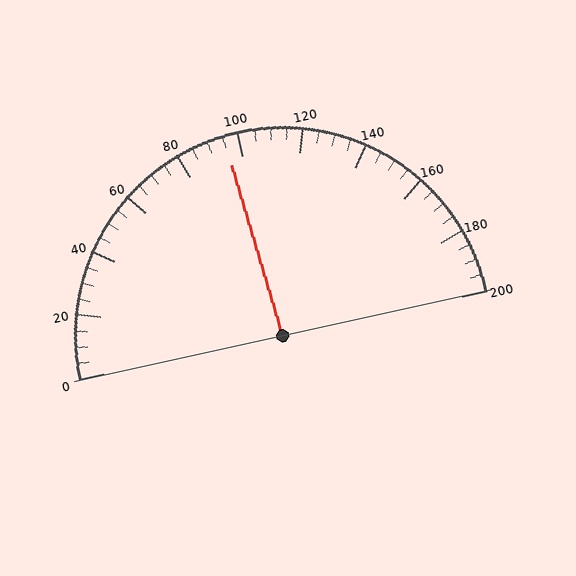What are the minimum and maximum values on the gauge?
The gauge ranges from 0 to 200.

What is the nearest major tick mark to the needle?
The nearest major tick mark is 100.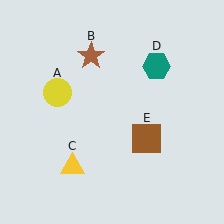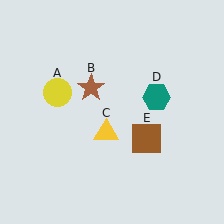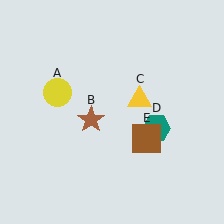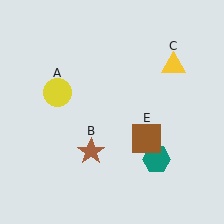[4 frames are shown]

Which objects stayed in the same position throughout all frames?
Yellow circle (object A) and brown square (object E) remained stationary.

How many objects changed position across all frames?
3 objects changed position: brown star (object B), yellow triangle (object C), teal hexagon (object D).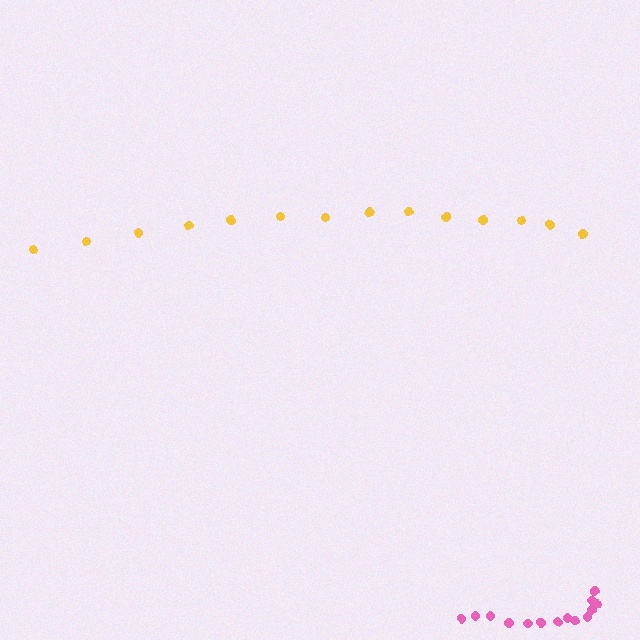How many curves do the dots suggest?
There are 2 distinct paths.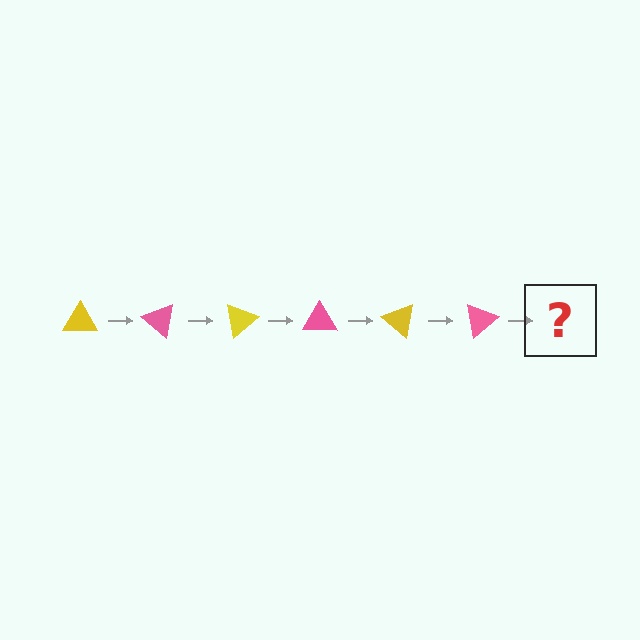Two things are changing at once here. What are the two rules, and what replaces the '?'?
The two rules are that it rotates 40 degrees each step and the color cycles through yellow and pink. The '?' should be a yellow triangle, rotated 240 degrees from the start.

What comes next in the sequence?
The next element should be a yellow triangle, rotated 240 degrees from the start.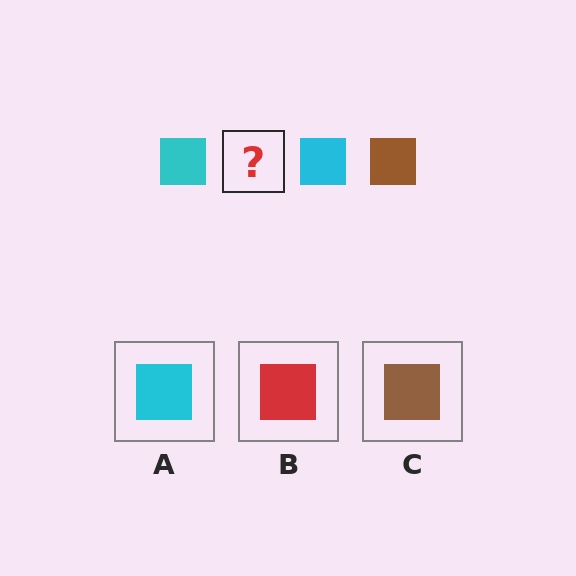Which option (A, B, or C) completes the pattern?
C.